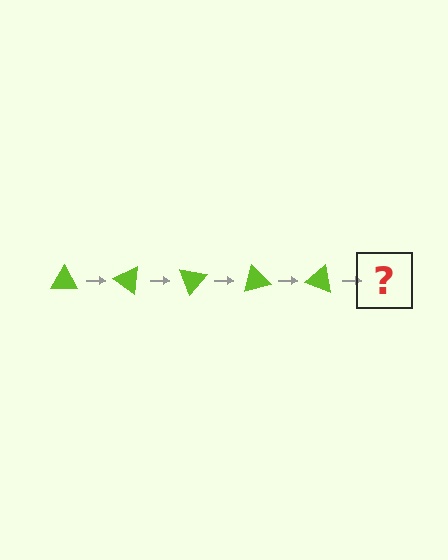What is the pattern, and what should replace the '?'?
The pattern is that the triangle rotates 35 degrees each step. The '?' should be a lime triangle rotated 175 degrees.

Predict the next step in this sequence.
The next step is a lime triangle rotated 175 degrees.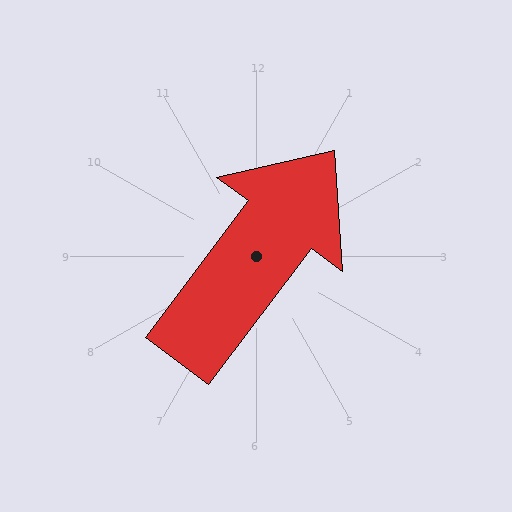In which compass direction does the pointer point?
Northeast.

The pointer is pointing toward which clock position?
Roughly 1 o'clock.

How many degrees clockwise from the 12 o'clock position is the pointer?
Approximately 37 degrees.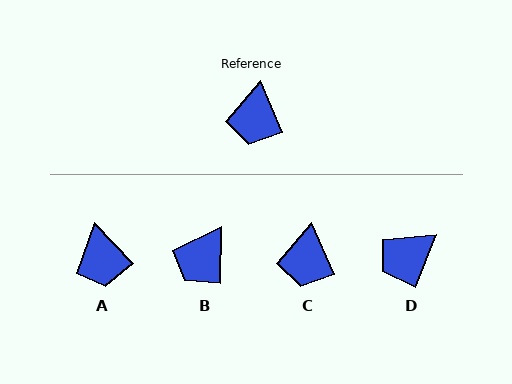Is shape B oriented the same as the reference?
No, it is off by about 24 degrees.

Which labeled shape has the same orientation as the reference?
C.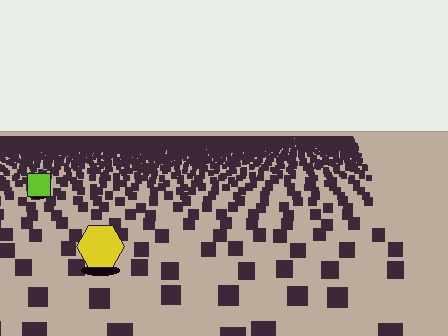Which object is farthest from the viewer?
The lime square is farthest from the viewer. It appears smaller and the ground texture around it is denser.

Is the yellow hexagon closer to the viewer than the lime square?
Yes. The yellow hexagon is closer — you can tell from the texture gradient: the ground texture is coarser near it.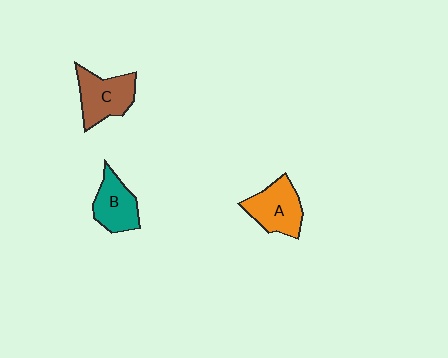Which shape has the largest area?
Shape C (brown).